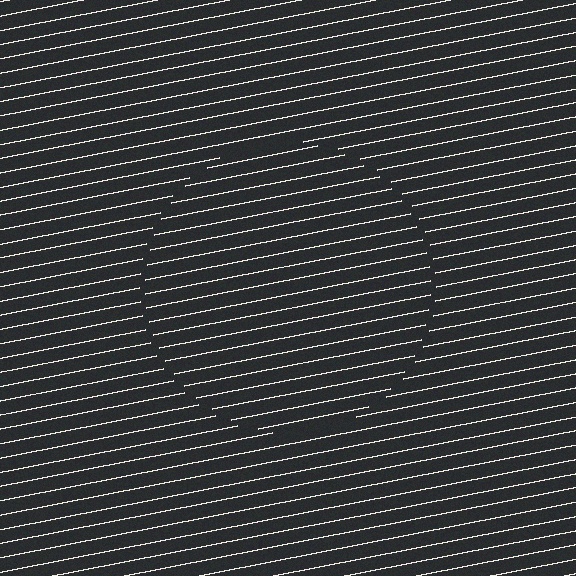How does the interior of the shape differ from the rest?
The interior of the shape contains the same grating, shifted by half a period — the contour is defined by the phase discontinuity where line-ends from the inner and outer gratings abut.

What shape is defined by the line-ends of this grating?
An illusory circle. The interior of the shape contains the same grating, shifted by half a period — the contour is defined by the phase discontinuity where line-ends from the inner and outer gratings abut.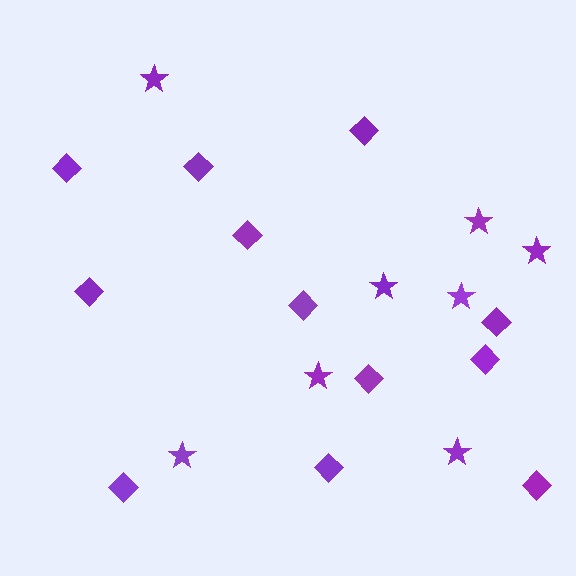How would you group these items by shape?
There are 2 groups: one group of diamonds (12) and one group of stars (8).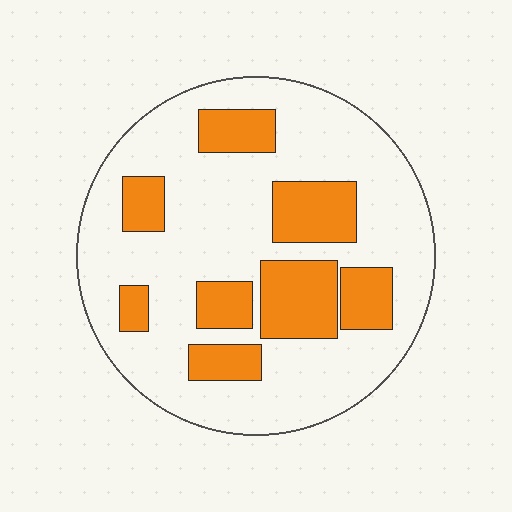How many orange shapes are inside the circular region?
8.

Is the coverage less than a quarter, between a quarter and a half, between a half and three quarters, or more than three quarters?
Between a quarter and a half.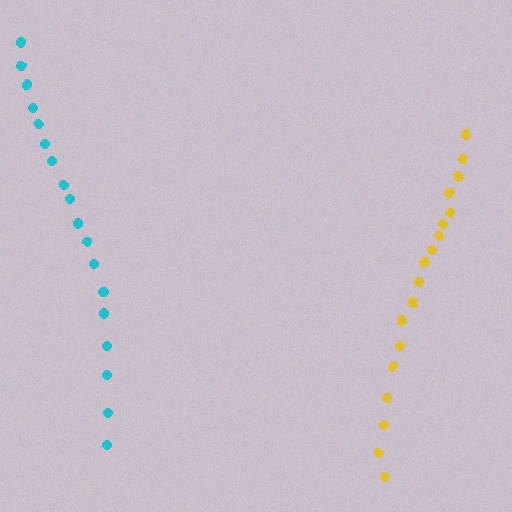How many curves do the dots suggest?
There are 2 distinct paths.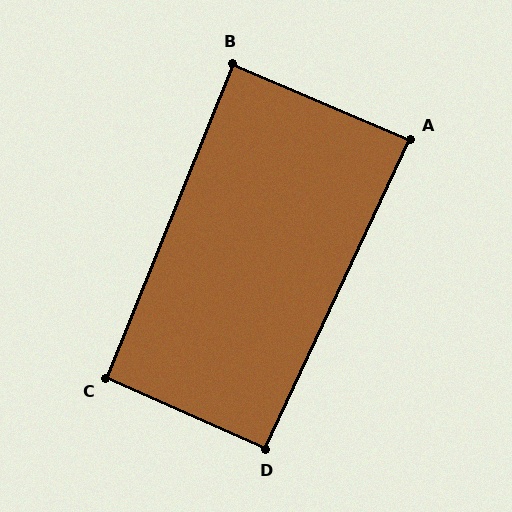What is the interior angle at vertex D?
Approximately 91 degrees (approximately right).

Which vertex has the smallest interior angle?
A, at approximately 88 degrees.